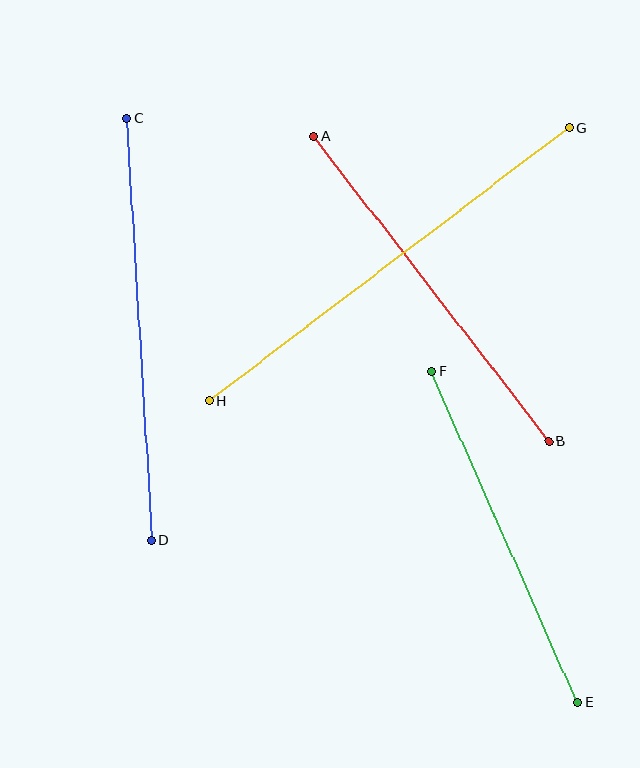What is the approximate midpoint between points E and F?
The midpoint is at approximately (505, 536) pixels.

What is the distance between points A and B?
The distance is approximately 385 pixels.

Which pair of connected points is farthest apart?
Points G and H are farthest apart.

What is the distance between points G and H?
The distance is approximately 451 pixels.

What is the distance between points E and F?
The distance is approximately 362 pixels.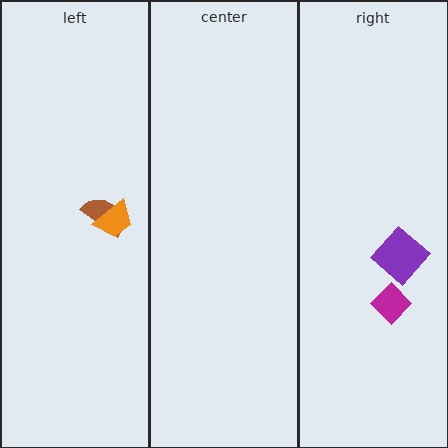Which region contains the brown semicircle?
The left region.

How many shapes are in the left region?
2.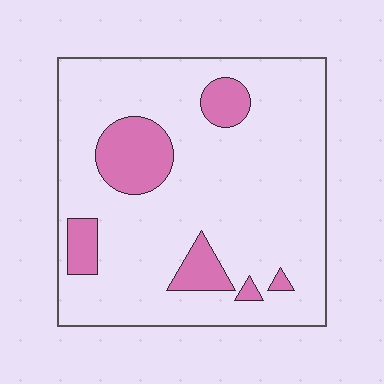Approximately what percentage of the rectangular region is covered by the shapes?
Approximately 15%.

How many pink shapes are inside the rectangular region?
6.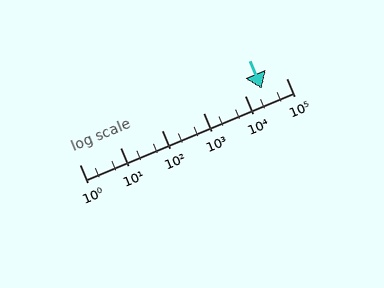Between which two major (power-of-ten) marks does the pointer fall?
The pointer is between 10000 and 100000.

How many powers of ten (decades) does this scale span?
The scale spans 5 decades, from 1 to 100000.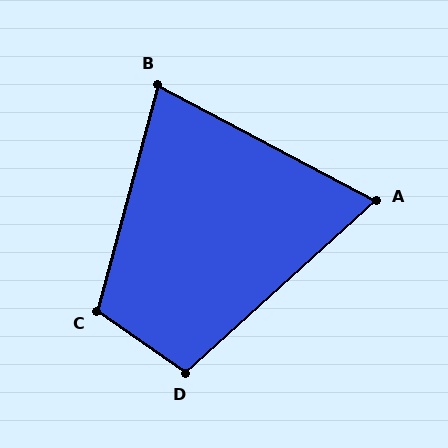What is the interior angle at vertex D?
Approximately 103 degrees (obtuse).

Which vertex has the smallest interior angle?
A, at approximately 70 degrees.